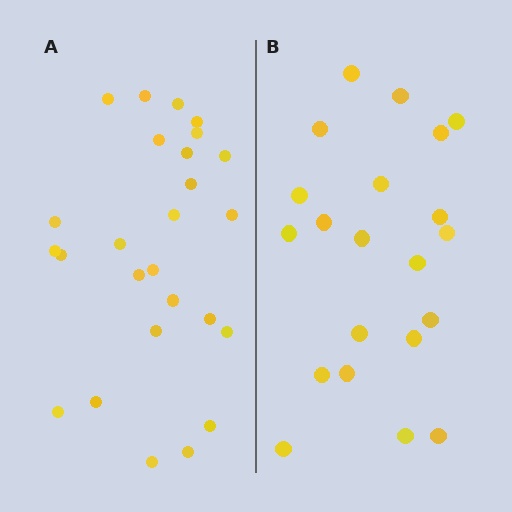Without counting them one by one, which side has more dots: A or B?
Region A (the left region) has more dots.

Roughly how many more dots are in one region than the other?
Region A has about 5 more dots than region B.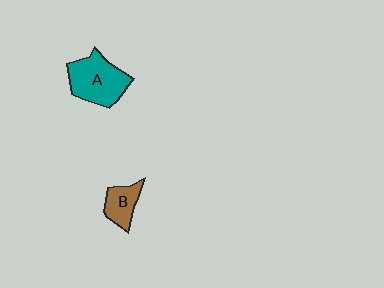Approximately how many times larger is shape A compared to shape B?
Approximately 1.9 times.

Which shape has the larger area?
Shape A (teal).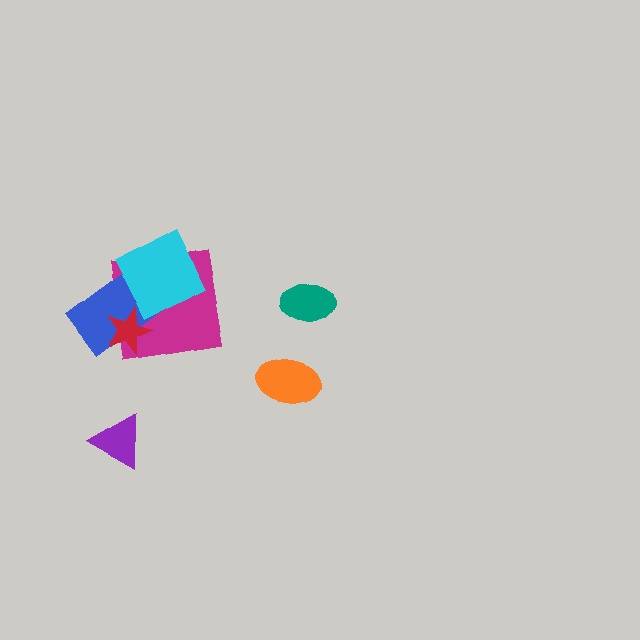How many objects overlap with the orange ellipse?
0 objects overlap with the orange ellipse.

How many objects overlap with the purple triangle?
0 objects overlap with the purple triangle.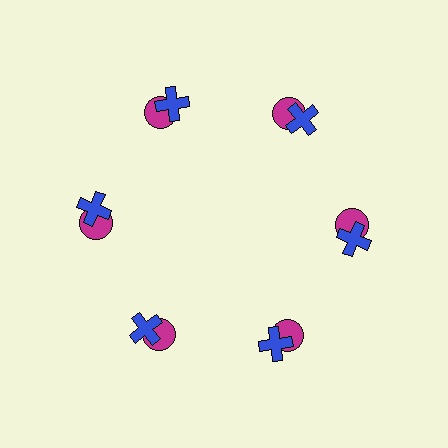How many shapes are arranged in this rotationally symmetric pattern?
There are 12 shapes, arranged in 6 groups of 2.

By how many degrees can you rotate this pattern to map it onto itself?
The pattern maps onto itself every 60 degrees of rotation.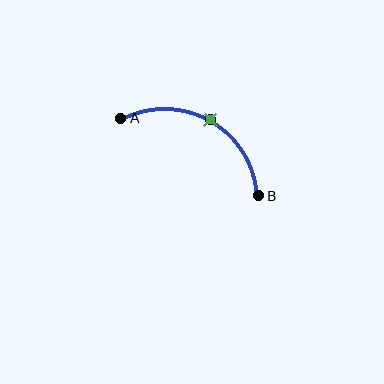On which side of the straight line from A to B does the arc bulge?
The arc bulges above the straight line connecting A and B.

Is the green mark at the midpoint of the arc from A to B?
Yes. The green mark lies on the arc at equal arc-length from both A and B — it is the arc midpoint.